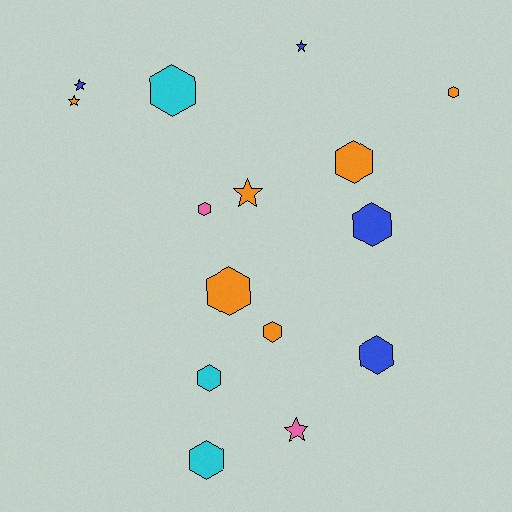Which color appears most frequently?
Orange, with 6 objects.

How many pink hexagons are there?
There is 1 pink hexagon.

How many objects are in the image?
There are 15 objects.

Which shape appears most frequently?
Hexagon, with 10 objects.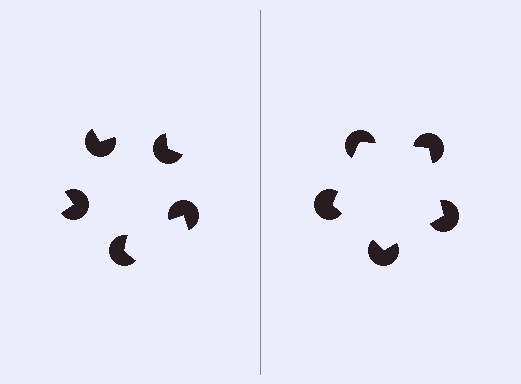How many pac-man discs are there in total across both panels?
10 — 5 on each side.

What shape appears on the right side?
An illusory pentagon.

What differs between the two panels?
The pac-man discs are positioned identically on both sides; only the wedge orientations differ. On the right they align to a pentagon; on the left they are misaligned.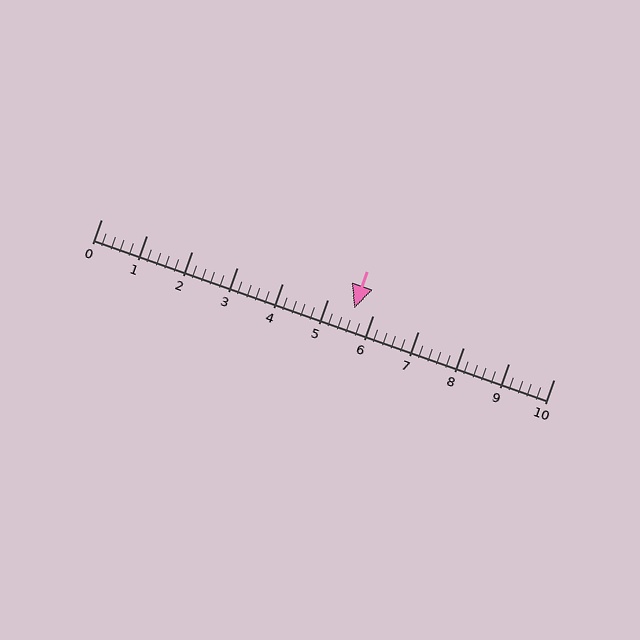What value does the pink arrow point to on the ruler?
The pink arrow points to approximately 5.6.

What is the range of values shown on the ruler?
The ruler shows values from 0 to 10.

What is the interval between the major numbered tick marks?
The major tick marks are spaced 1 units apart.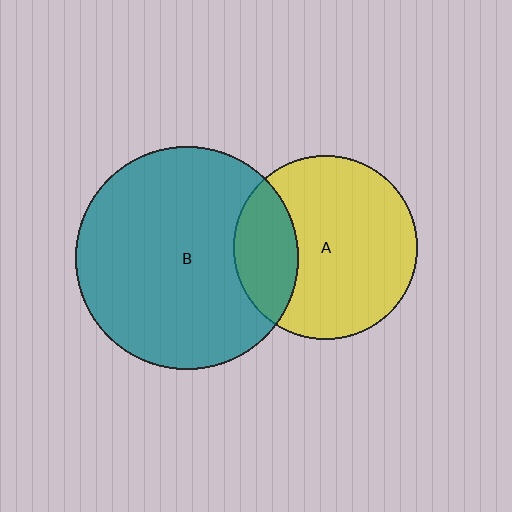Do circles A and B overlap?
Yes.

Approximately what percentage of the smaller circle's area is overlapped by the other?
Approximately 25%.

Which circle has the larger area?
Circle B (teal).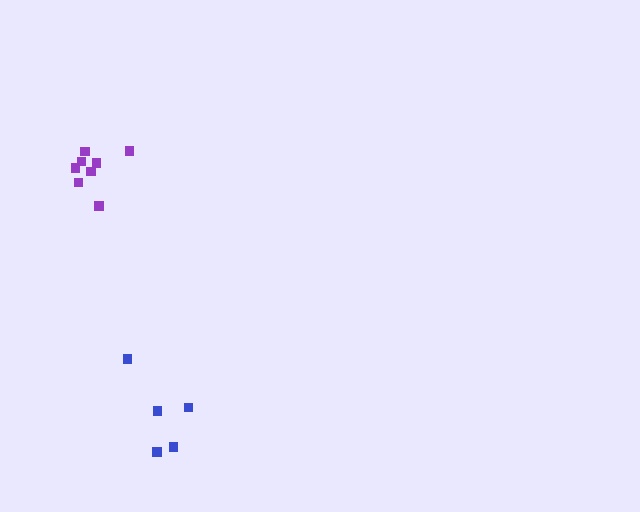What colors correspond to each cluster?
The clusters are colored: purple, blue.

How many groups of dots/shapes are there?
There are 2 groups.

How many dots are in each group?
Group 1: 8 dots, Group 2: 5 dots (13 total).